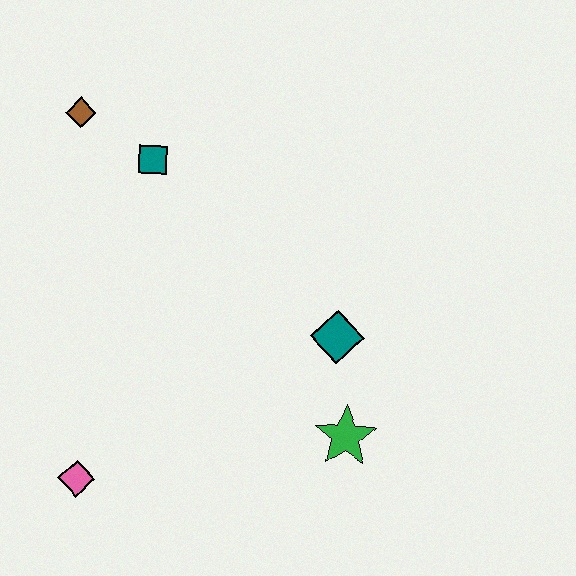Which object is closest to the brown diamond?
The teal square is closest to the brown diamond.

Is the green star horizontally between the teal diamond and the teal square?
No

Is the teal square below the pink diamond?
No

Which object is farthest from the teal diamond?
The brown diamond is farthest from the teal diamond.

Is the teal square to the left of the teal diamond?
Yes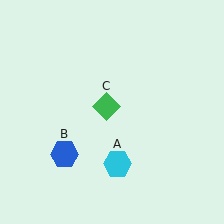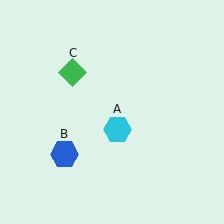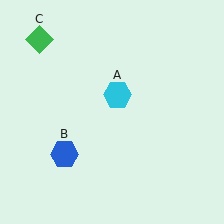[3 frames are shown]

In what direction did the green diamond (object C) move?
The green diamond (object C) moved up and to the left.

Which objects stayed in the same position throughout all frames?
Blue hexagon (object B) remained stationary.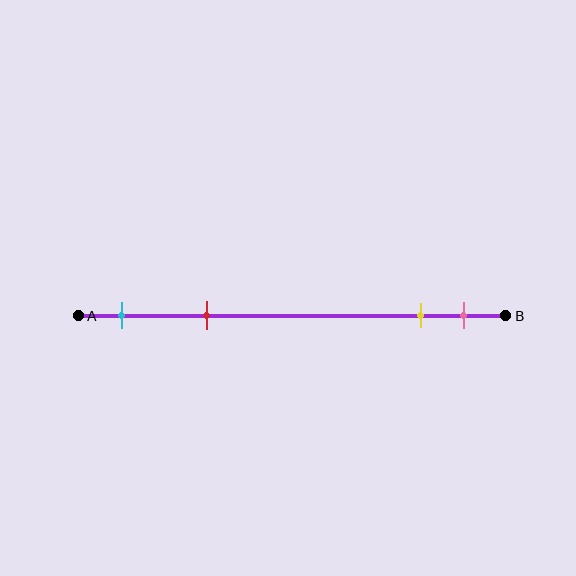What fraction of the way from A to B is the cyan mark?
The cyan mark is approximately 10% (0.1) of the way from A to B.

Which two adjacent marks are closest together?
The yellow and pink marks are the closest adjacent pair.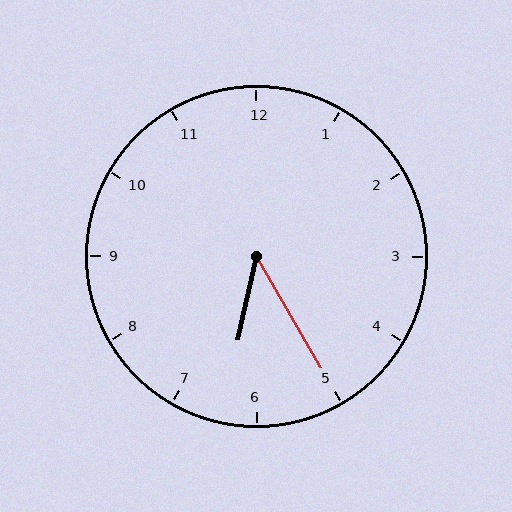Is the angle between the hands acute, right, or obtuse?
It is acute.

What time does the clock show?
6:25.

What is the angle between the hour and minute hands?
Approximately 42 degrees.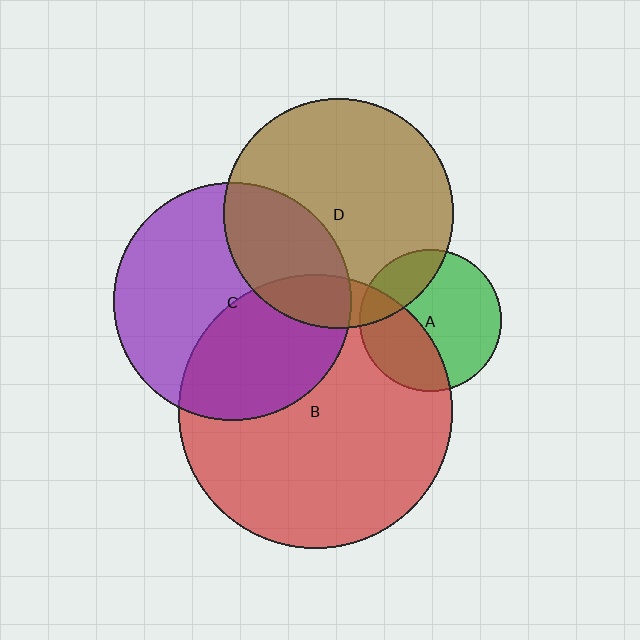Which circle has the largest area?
Circle B (red).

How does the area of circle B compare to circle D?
Approximately 1.4 times.